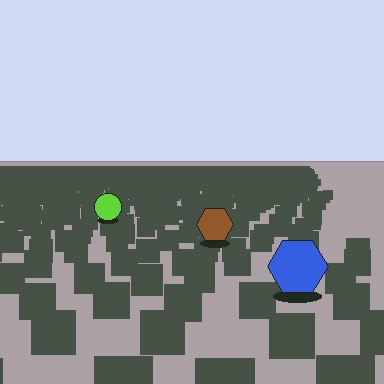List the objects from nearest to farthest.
From nearest to farthest: the blue hexagon, the brown hexagon, the lime circle.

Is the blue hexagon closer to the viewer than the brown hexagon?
Yes. The blue hexagon is closer — you can tell from the texture gradient: the ground texture is coarser near it.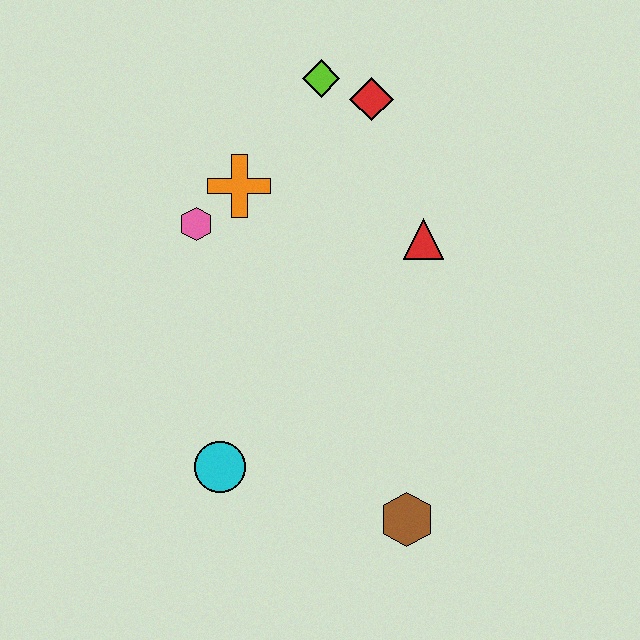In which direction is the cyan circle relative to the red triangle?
The cyan circle is below the red triangle.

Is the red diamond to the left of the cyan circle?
No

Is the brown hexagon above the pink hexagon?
No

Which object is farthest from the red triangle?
The cyan circle is farthest from the red triangle.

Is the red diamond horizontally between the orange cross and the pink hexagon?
No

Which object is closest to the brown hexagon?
The cyan circle is closest to the brown hexagon.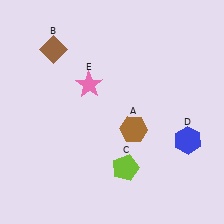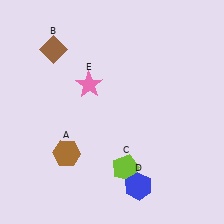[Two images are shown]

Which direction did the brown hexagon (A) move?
The brown hexagon (A) moved left.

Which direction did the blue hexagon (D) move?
The blue hexagon (D) moved left.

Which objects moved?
The objects that moved are: the brown hexagon (A), the blue hexagon (D).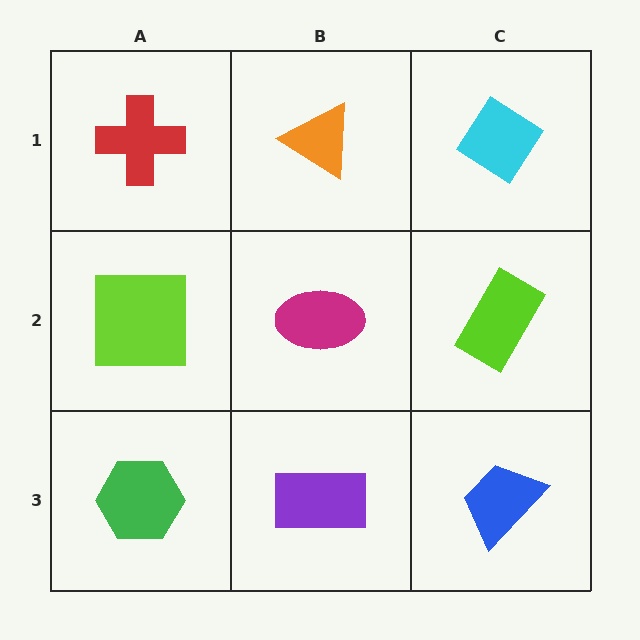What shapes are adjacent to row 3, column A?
A lime square (row 2, column A), a purple rectangle (row 3, column B).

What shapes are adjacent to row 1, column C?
A lime rectangle (row 2, column C), an orange triangle (row 1, column B).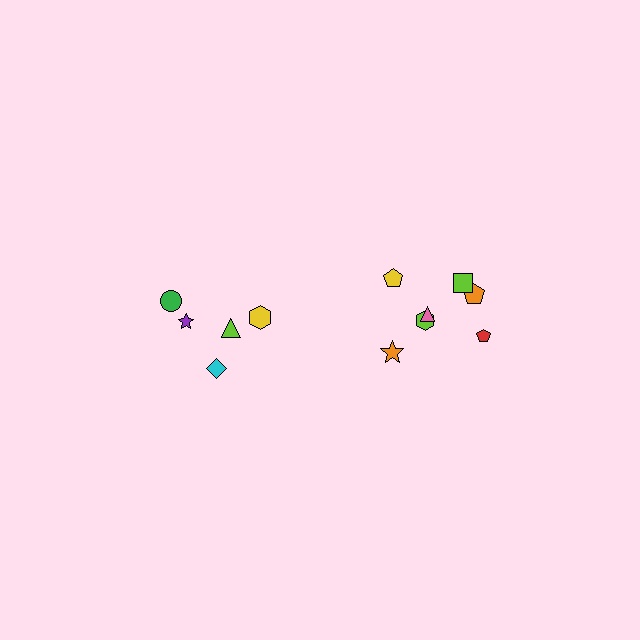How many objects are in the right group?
There are 7 objects.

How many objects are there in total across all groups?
There are 12 objects.